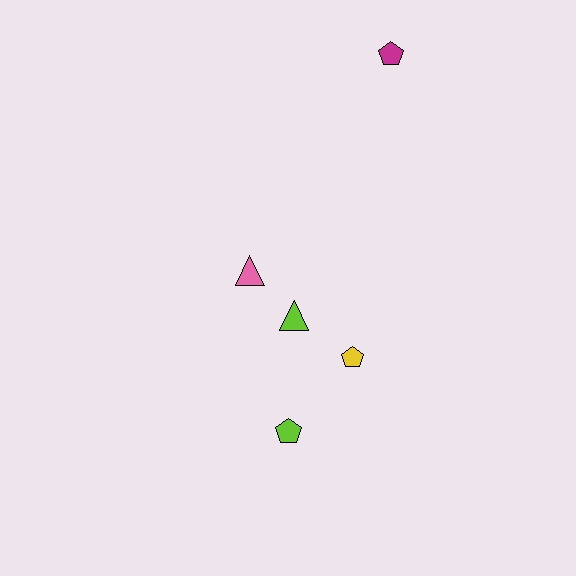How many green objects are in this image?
There are no green objects.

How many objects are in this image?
There are 5 objects.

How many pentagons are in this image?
There are 3 pentagons.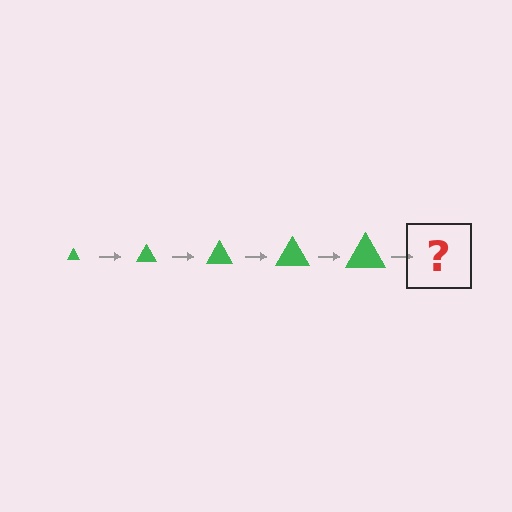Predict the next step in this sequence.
The next step is a green triangle, larger than the previous one.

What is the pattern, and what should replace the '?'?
The pattern is that the triangle gets progressively larger each step. The '?' should be a green triangle, larger than the previous one.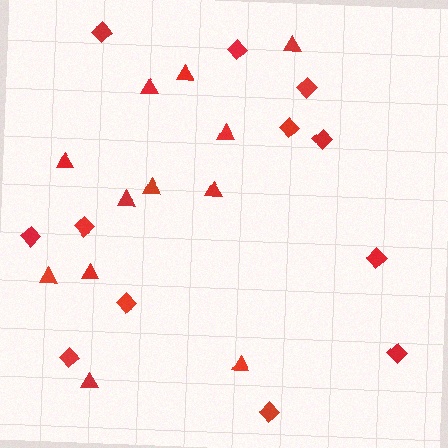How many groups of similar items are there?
There are 2 groups: one group of triangles (12) and one group of diamonds (12).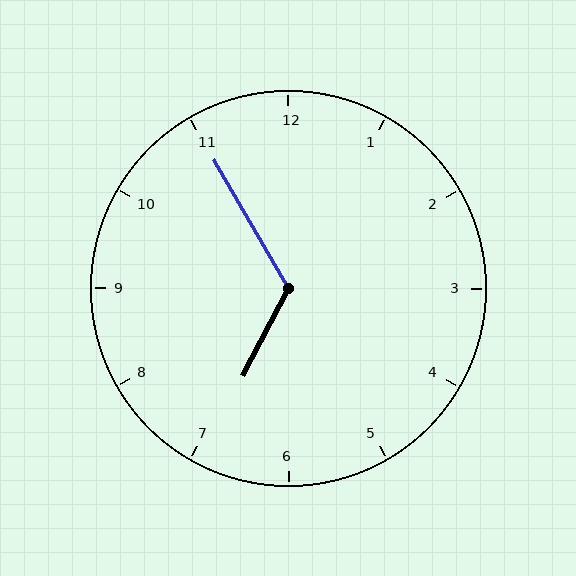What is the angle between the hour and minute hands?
Approximately 122 degrees.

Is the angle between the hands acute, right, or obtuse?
It is obtuse.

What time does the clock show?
6:55.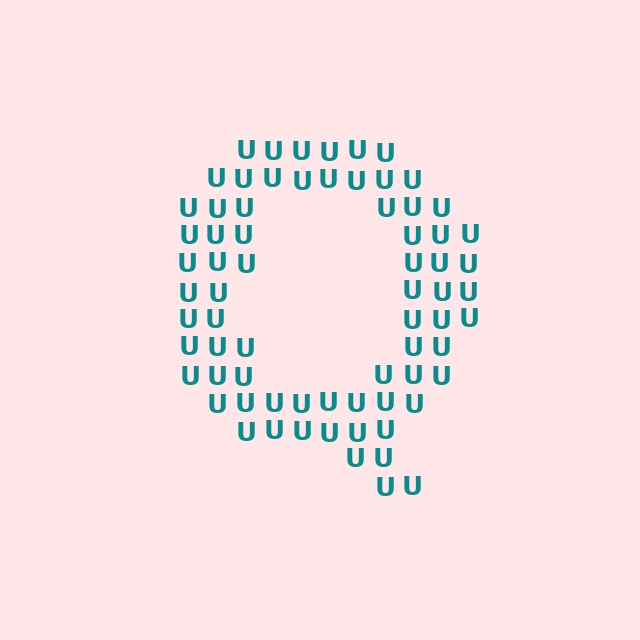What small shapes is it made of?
It is made of small letter U's.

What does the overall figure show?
The overall figure shows the letter Q.